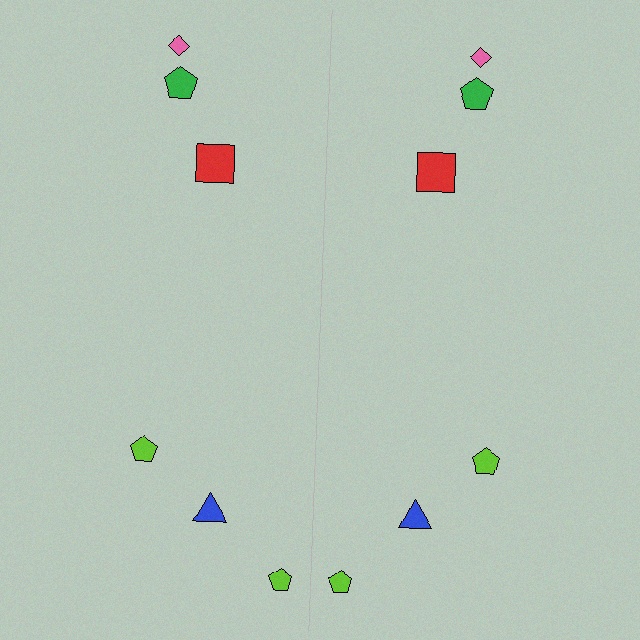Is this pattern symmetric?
Yes, this pattern has bilateral (reflection) symmetry.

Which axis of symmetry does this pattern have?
The pattern has a vertical axis of symmetry running through the center of the image.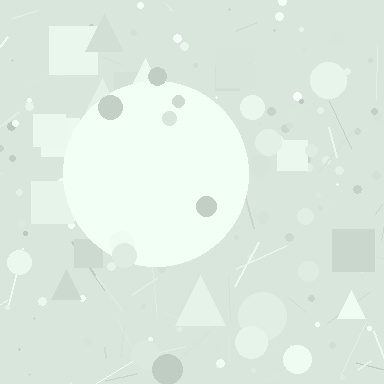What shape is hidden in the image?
A circle is hidden in the image.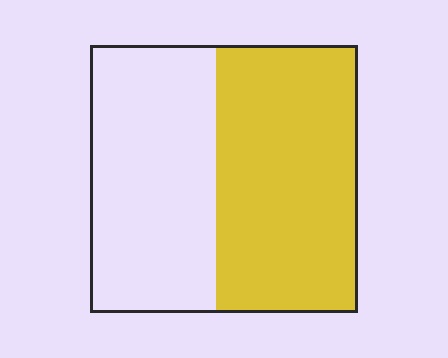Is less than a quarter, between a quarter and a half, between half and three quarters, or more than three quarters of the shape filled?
Between half and three quarters.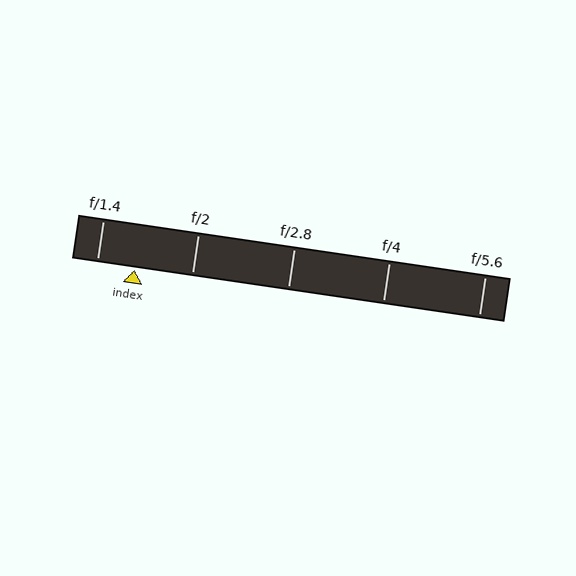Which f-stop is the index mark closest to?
The index mark is closest to f/1.4.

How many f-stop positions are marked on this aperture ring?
There are 5 f-stop positions marked.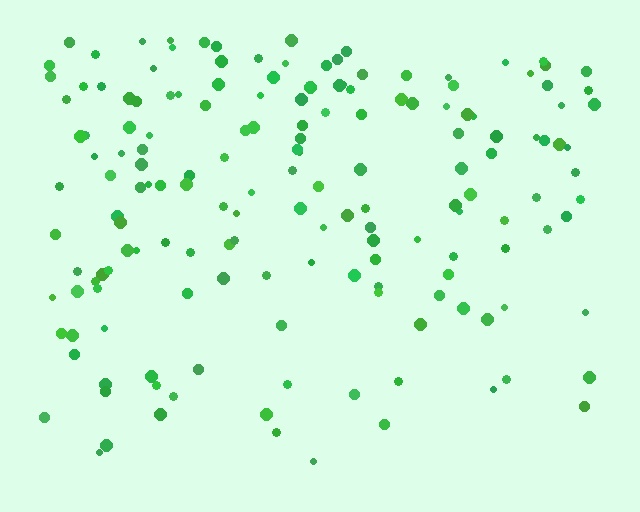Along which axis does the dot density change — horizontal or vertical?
Vertical.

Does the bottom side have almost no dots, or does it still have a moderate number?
Still a moderate number, just noticeably fewer than the top.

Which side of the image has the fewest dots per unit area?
The bottom.